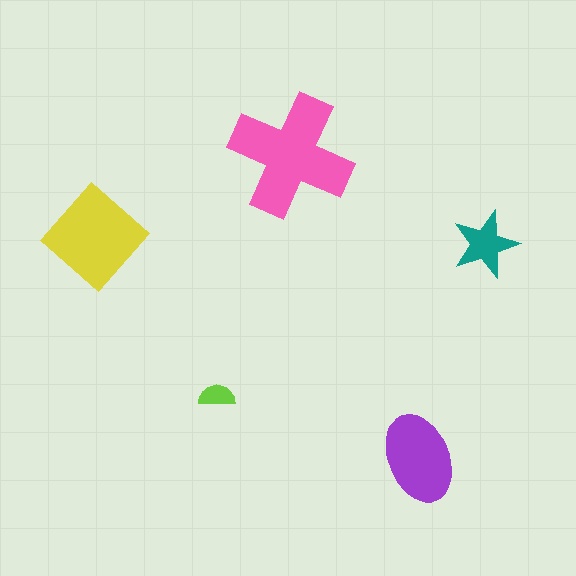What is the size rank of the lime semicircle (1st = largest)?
5th.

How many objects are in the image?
There are 5 objects in the image.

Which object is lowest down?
The purple ellipse is bottommost.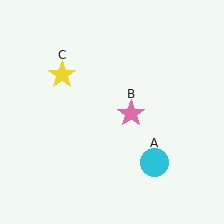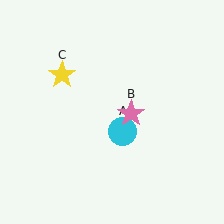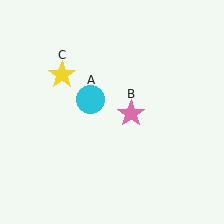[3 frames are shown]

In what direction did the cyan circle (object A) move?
The cyan circle (object A) moved up and to the left.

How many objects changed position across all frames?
1 object changed position: cyan circle (object A).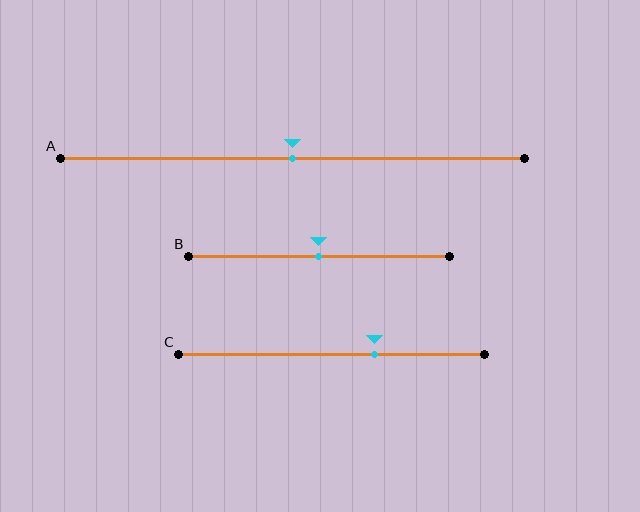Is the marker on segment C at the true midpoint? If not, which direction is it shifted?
No, the marker on segment C is shifted to the right by about 14% of the segment length.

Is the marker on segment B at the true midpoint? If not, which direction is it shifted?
Yes, the marker on segment B is at the true midpoint.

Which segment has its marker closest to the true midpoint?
Segment A has its marker closest to the true midpoint.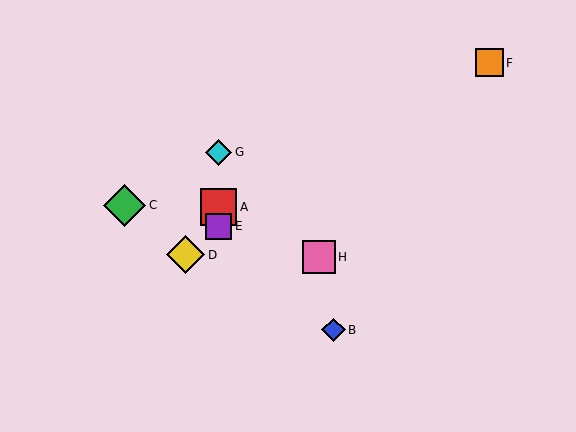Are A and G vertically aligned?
Yes, both are at x≈218.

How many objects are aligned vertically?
3 objects (A, E, G) are aligned vertically.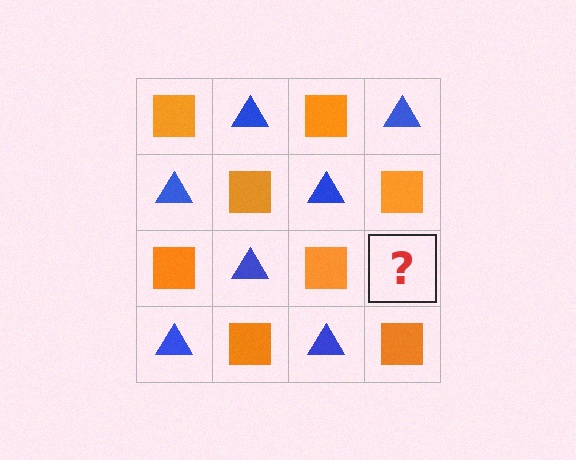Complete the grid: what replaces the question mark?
The question mark should be replaced with a blue triangle.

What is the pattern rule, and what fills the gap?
The rule is that it alternates orange square and blue triangle in a checkerboard pattern. The gap should be filled with a blue triangle.